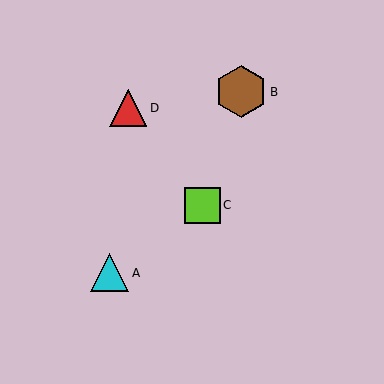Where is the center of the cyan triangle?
The center of the cyan triangle is at (109, 273).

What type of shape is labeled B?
Shape B is a brown hexagon.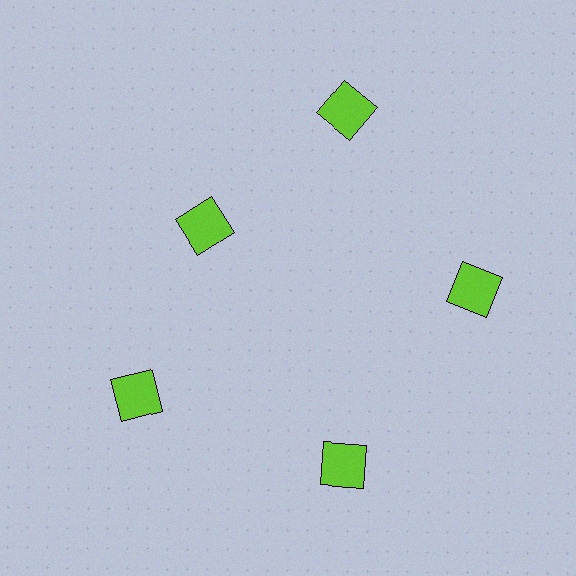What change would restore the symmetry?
The symmetry would be restored by moving it outward, back onto the ring so that all 5 squares sit at equal angles and equal distance from the center.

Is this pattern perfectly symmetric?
No. The 5 lime squares are arranged in a ring, but one element near the 10 o'clock position is pulled inward toward the center, breaking the 5-fold rotational symmetry.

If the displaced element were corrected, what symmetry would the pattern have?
It would have 5-fold rotational symmetry — the pattern would map onto itself every 72 degrees.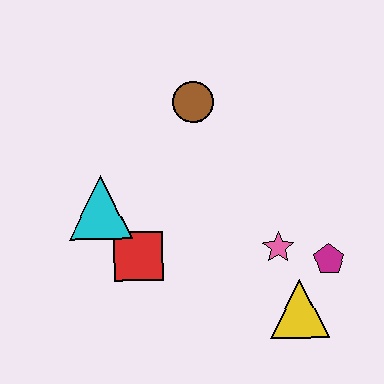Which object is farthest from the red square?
The magenta pentagon is farthest from the red square.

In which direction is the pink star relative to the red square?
The pink star is to the right of the red square.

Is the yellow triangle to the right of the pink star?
Yes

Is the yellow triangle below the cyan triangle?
Yes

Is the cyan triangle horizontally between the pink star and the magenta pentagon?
No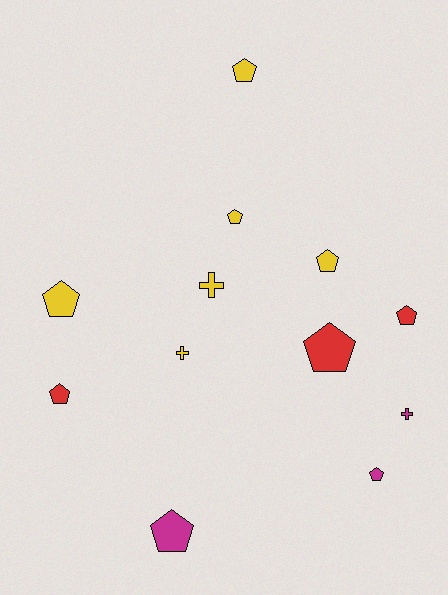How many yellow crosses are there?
There are 2 yellow crosses.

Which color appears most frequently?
Yellow, with 6 objects.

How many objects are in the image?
There are 12 objects.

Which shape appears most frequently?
Pentagon, with 9 objects.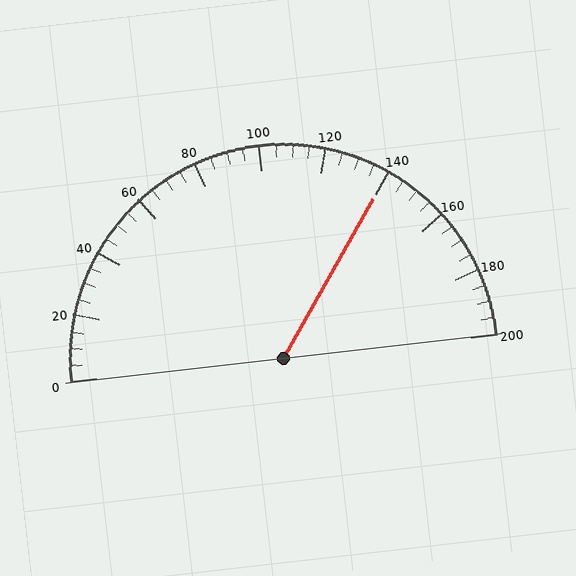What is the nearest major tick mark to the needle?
The nearest major tick mark is 140.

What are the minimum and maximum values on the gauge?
The gauge ranges from 0 to 200.